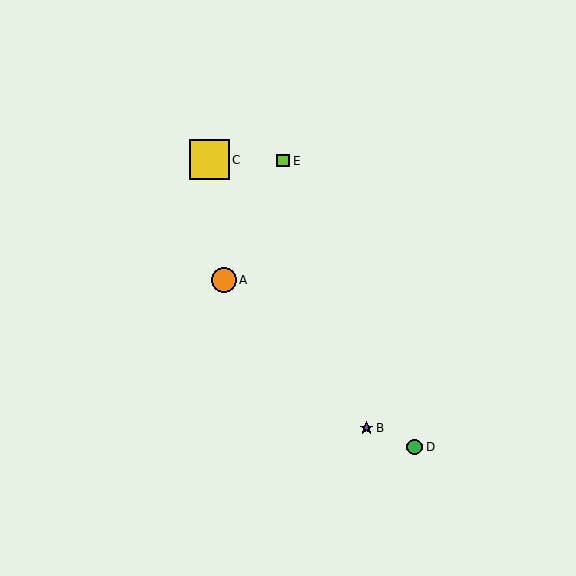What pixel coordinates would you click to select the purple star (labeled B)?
Click at (367, 428) to select the purple star B.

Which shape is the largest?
The yellow square (labeled C) is the largest.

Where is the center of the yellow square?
The center of the yellow square is at (209, 160).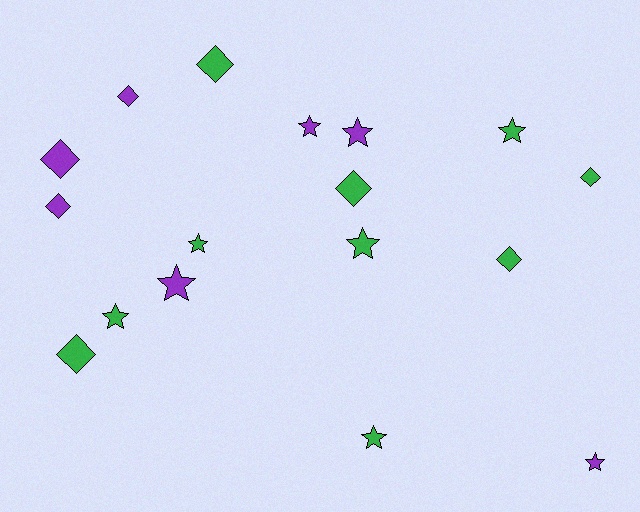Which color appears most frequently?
Green, with 10 objects.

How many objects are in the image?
There are 17 objects.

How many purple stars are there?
There are 4 purple stars.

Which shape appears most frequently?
Star, with 9 objects.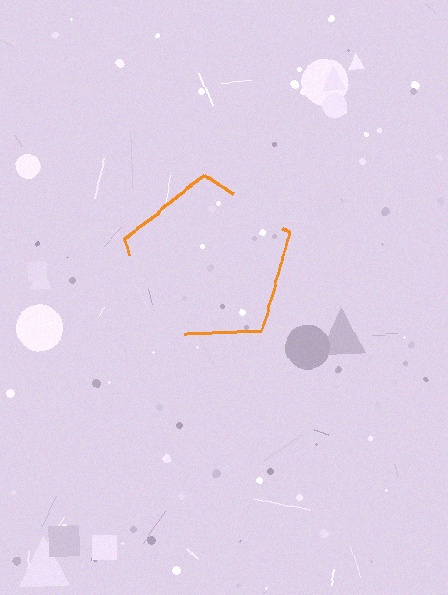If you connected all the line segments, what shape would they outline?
They would outline a pentagon.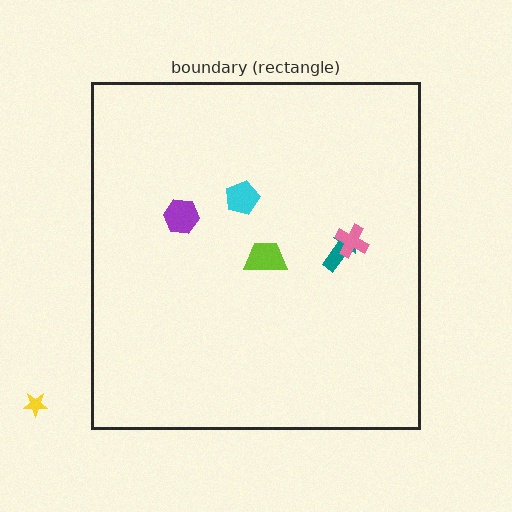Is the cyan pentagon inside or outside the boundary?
Inside.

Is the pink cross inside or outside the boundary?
Inside.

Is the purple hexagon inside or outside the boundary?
Inside.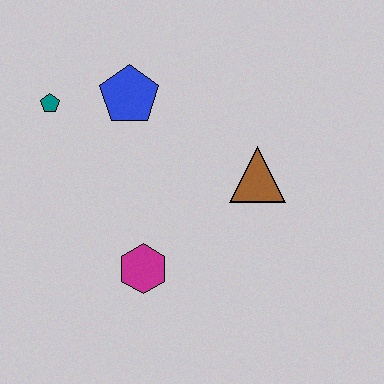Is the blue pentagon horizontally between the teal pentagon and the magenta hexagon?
Yes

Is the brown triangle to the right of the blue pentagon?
Yes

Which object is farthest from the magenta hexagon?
The teal pentagon is farthest from the magenta hexagon.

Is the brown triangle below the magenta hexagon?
No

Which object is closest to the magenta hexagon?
The brown triangle is closest to the magenta hexagon.